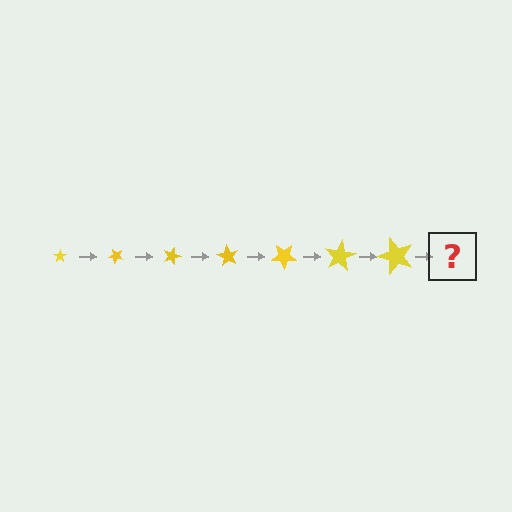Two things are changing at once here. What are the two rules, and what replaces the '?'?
The two rules are that the star grows larger each step and it rotates 45 degrees each step. The '?' should be a star, larger than the previous one and rotated 315 degrees from the start.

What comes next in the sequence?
The next element should be a star, larger than the previous one and rotated 315 degrees from the start.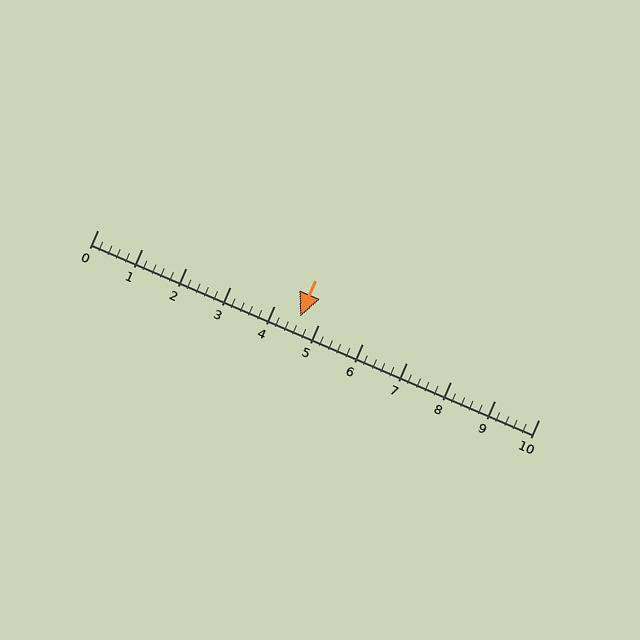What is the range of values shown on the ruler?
The ruler shows values from 0 to 10.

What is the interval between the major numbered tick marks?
The major tick marks are spaced 1 units apart.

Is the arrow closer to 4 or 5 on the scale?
The arrow is closer to 5.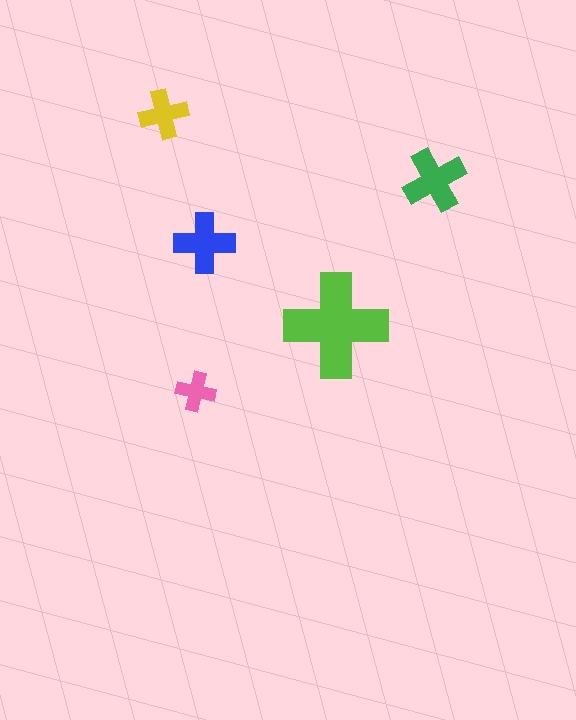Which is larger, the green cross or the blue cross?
The green one.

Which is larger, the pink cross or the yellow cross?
The yellow one.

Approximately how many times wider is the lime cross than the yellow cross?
About 2 times wider.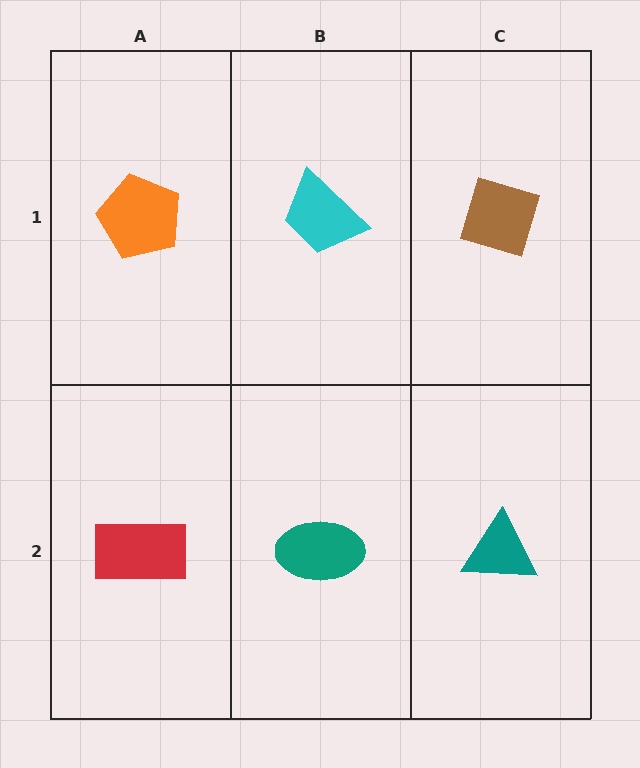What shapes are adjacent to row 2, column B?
A cyan trapezoid (row 1, column B), a red rectangle (row 2, column A), a teal triangle (row 2, column C).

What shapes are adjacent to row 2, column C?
A brown diamond (row 1, column C), a teal ellipse (row 2, column B).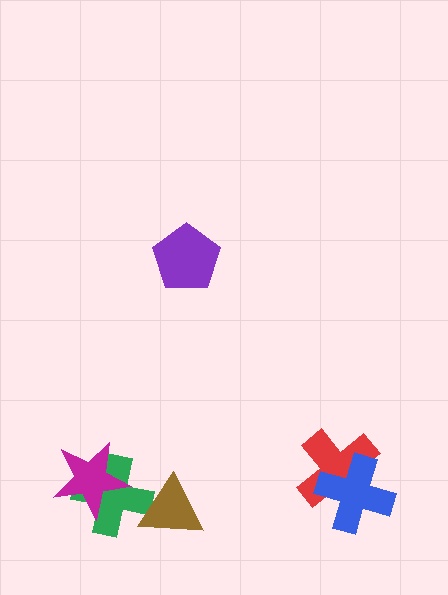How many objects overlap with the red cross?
1 object overlaps with the red cross.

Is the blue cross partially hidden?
No, no other shape covers it.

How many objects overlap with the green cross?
2 objects overlap with the green cross.